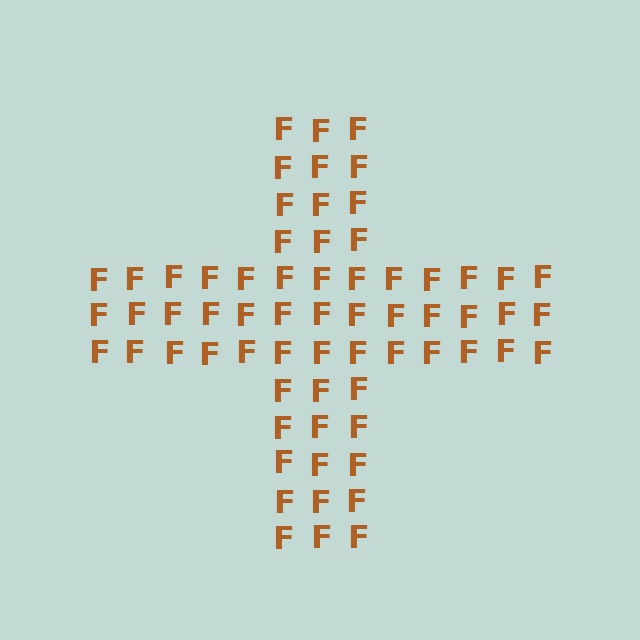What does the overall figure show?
The overall figure shows a cross.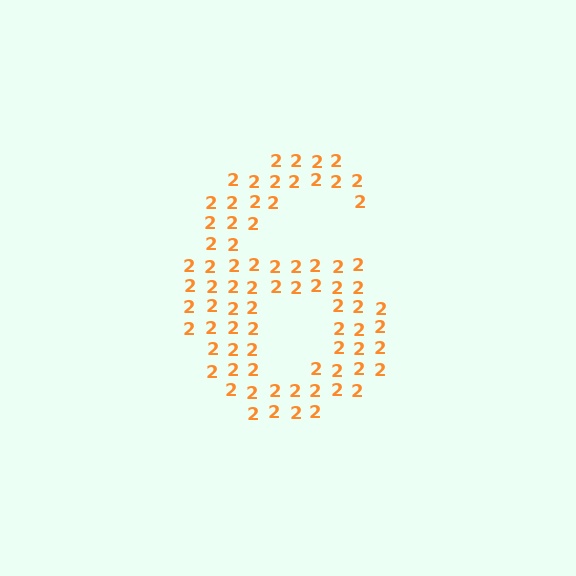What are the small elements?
The small elements are digit 2's.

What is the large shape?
The large shape is the digit 6.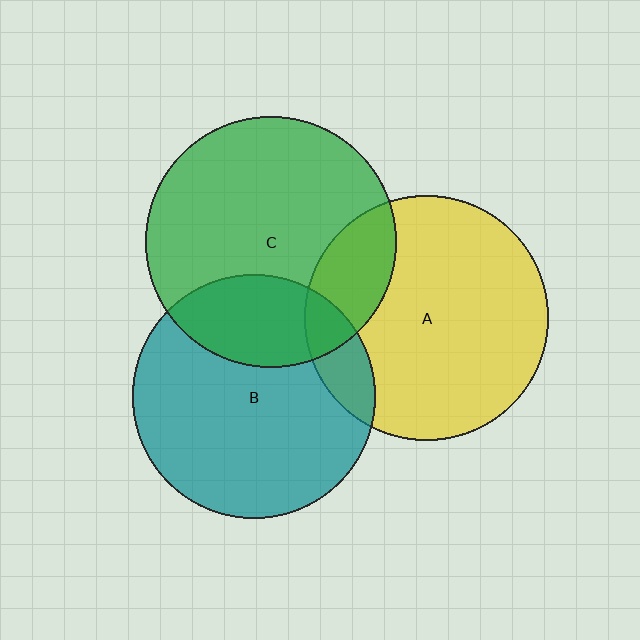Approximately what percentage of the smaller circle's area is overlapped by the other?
Approximately 10%.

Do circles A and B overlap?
Yes.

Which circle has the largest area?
Circle C (green).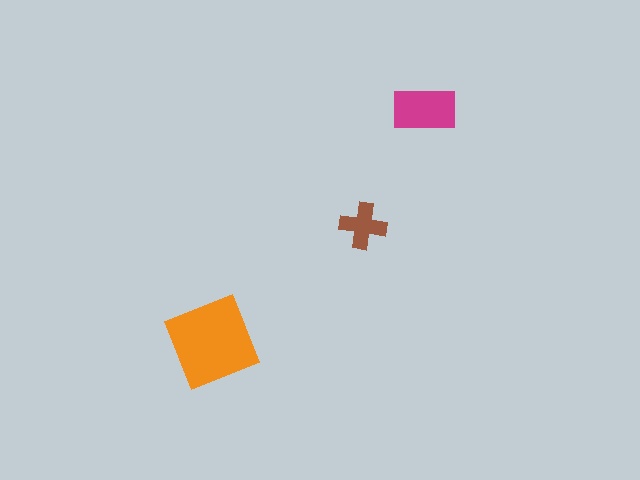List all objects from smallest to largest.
The brown cross, the magenta rectangle, the orange square.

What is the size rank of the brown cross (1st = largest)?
3rd.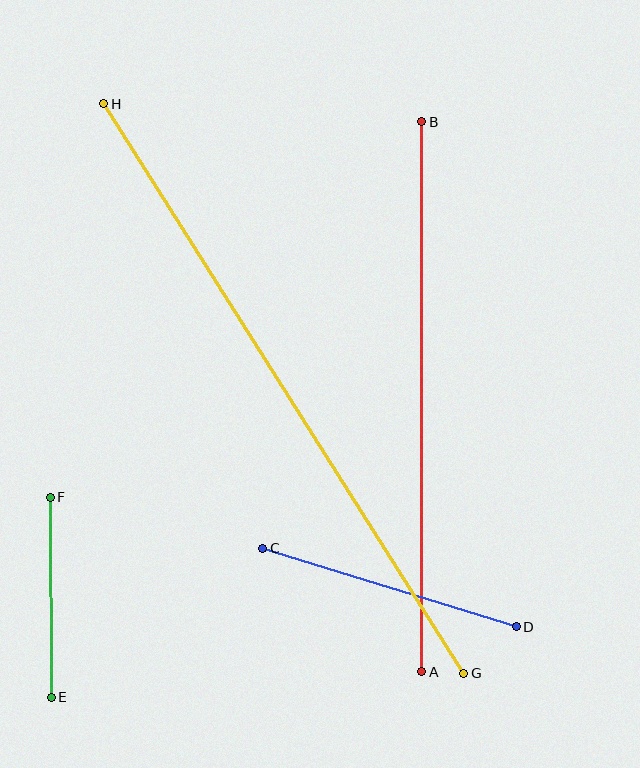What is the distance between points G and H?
The distance is approximately 674 pixels.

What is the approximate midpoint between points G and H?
The midpoint is at approximately (284, 389) pixels.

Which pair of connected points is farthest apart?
Points G and H are farthest apart.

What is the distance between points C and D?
The distance is approximately 265 pixels.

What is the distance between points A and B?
The distance is approximately 550 pixels.